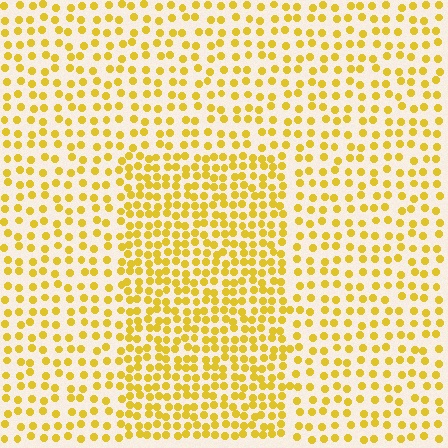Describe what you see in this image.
The image contains small yellow elements arranged at two different densities. A rectangle-shaped region is visible where the elements are more densely packed than the surrounding area.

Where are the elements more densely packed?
The elements are more densely packed inside the rectangle boundary.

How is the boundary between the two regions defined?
The boundary is defined by a change in element density (approximately 1.8x ratio). All elements are the same color, size, and shape.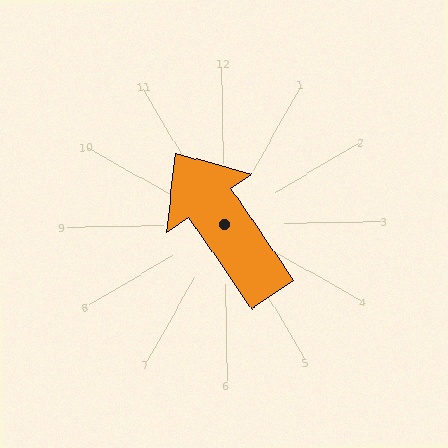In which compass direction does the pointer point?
Northwest.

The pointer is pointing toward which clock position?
Roughly 11 o'clock.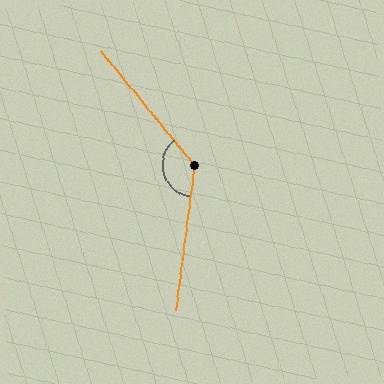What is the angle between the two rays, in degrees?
Approximately 133 degrees.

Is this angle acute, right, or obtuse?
It is obtuse.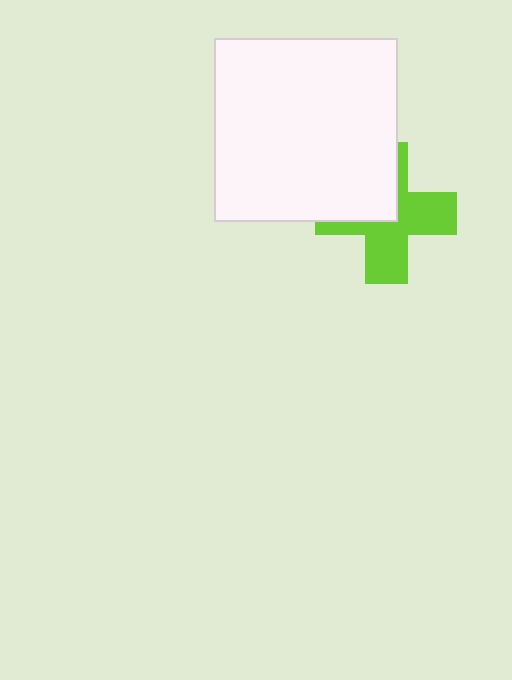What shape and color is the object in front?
The object in front is a white square.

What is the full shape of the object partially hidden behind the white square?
The partially hidden object is a lime cross.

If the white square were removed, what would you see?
You would see the complete lime cross.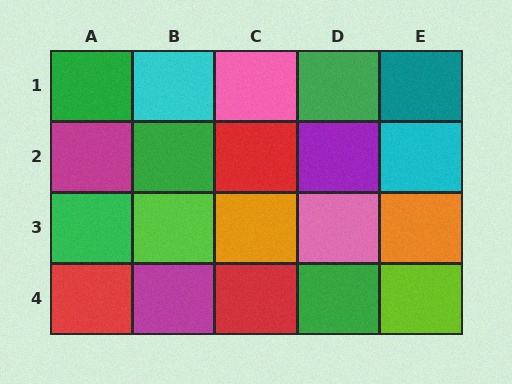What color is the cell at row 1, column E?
Teal.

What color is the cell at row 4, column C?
Red.